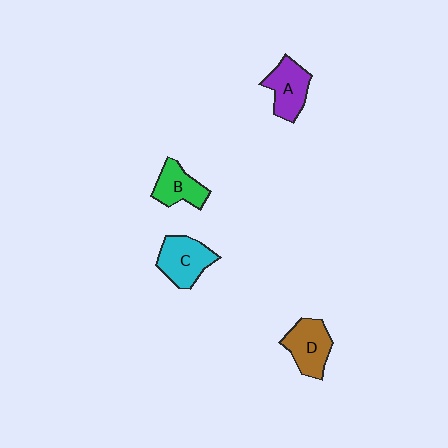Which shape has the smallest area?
Shape B (green).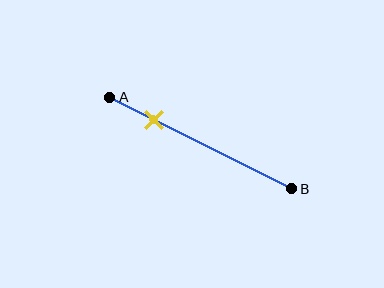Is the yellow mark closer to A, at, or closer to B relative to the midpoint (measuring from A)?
The yellow mark is closer to point A than the midpoint of segment AB.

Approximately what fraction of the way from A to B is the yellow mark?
The yellow mark is approximately 25% of the way from A to B.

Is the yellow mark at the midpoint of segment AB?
No, the mark is at about 25% from A, not at the 50% midpoint.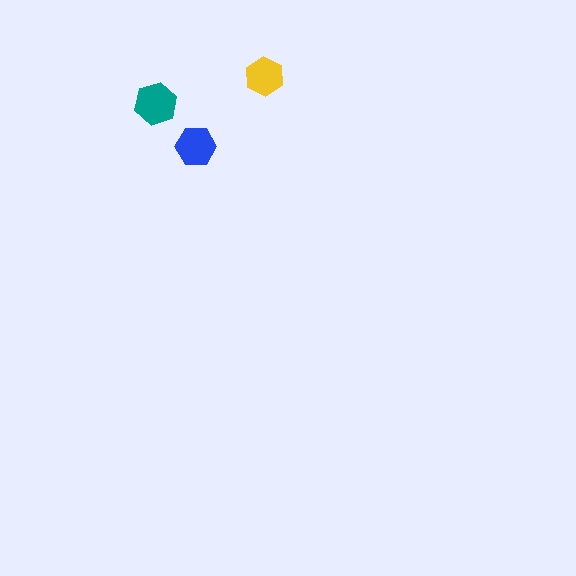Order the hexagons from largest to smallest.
the teal one, the blue one, the yellow one.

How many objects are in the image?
There are 3 objects in the image.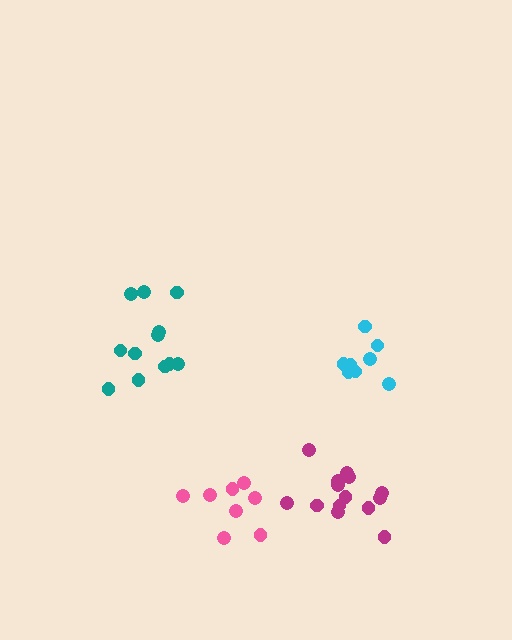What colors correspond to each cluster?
The clusters are colored: teal, pink, cyan, magenta.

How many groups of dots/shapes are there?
There are 4 groups.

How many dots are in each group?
Group 1: 12 dots, Group 2: 8 dots, Group 3: 8 dots, Group 4: 14 dots (42 total).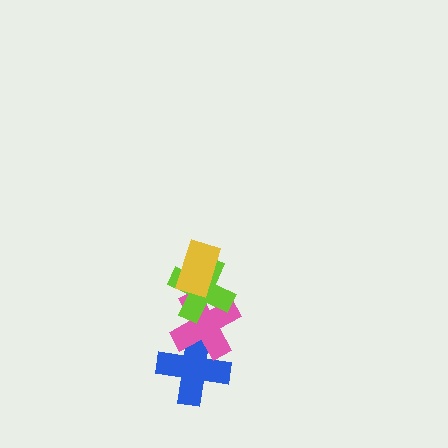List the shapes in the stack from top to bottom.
From top to bottom: the yellow rectangle, the lime cross, the pink cross, the blue cross.